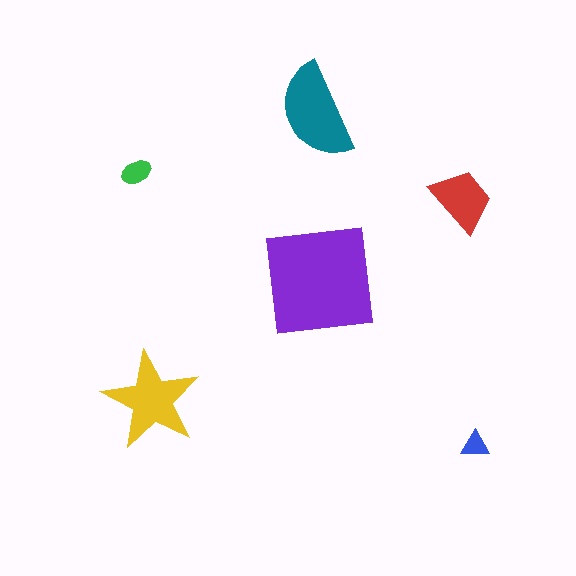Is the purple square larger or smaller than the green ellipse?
Larger.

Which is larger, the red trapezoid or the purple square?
The purple square.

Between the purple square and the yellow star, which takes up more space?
The purple square.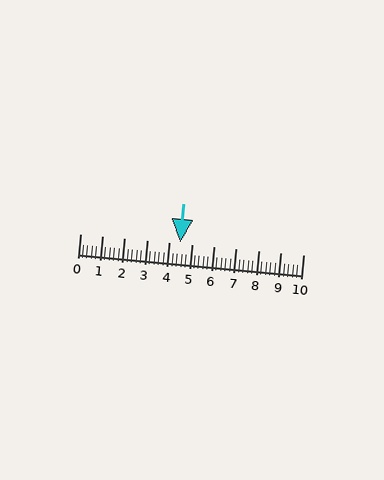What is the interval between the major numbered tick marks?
The major tick marks are spaced 1 units apart.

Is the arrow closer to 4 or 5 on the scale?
The arrow is closer to 5.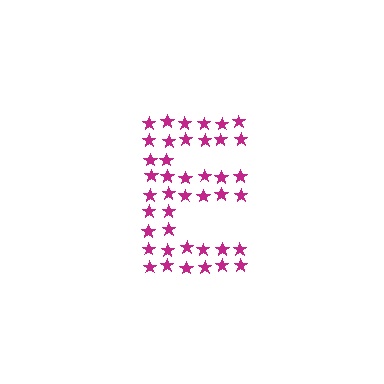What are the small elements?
The small elements are stars.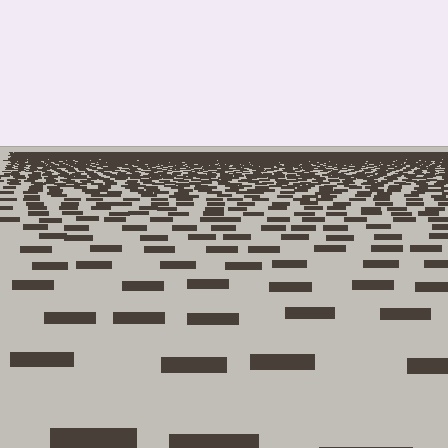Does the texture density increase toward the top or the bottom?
Density increases toward the top.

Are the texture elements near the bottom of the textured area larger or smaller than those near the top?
Larger. Near the bottom, elements are closer to the viewer and appear at a bigger on-screen size.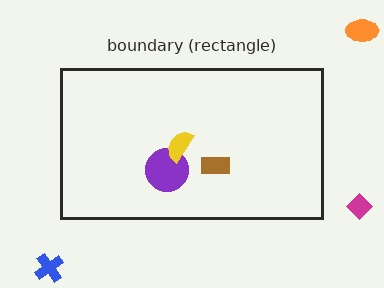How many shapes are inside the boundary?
3 inside, 3 outside.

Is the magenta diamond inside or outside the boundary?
Outside.